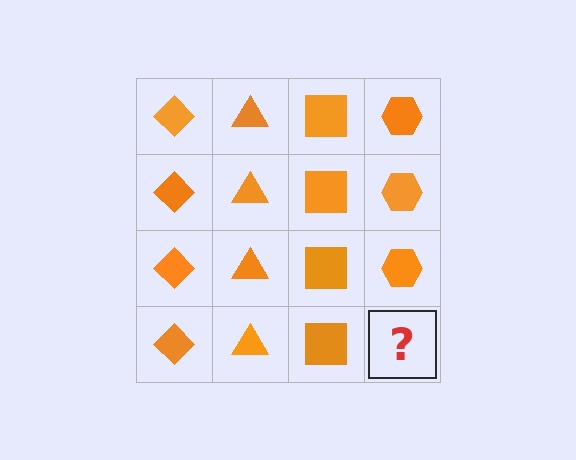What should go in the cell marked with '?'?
The missing cell should contain an orange hexagon.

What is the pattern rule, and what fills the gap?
The rule is that each column has a consistent shape. The gap should be filled with an orange hexagon.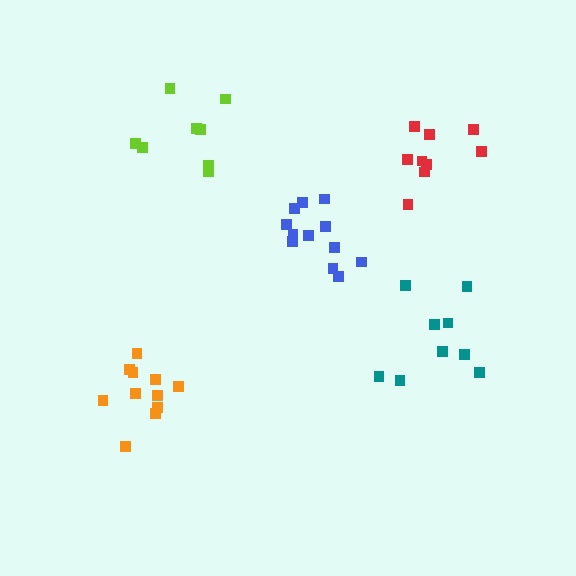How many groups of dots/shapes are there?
There are 5 groups.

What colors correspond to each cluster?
The clusters are colored: blue, lime, red, orange, teal.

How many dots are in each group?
Group 1: 12 dots, Group 2: 8 dots, Group 3: 9 dots, Group 4: 11 dots, Group 5: 9 dots (49 total).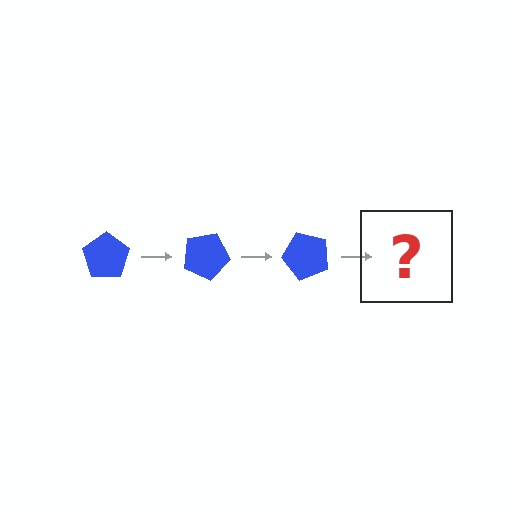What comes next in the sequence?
The next element should be a blue pentagon rotated 75 degrees.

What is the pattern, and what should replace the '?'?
The pattern is that the pentagon rotates 25 degrees each step. The '?' should be a blue pentagon rotated 75 degrees.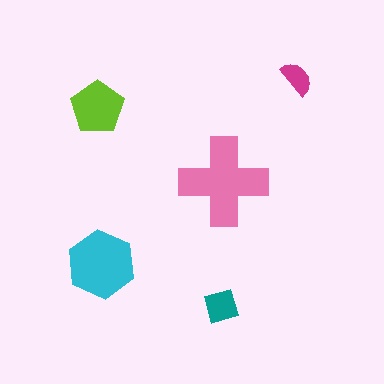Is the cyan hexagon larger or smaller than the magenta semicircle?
Larger.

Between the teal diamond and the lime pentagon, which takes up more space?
The lime pentagon.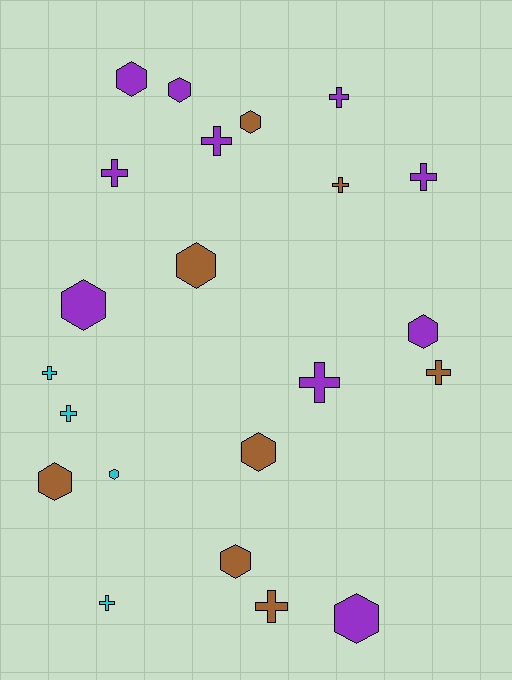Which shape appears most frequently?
Cross, with 11 objects.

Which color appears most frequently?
Purple, with 10 objects.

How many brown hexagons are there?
There are 5 brown hexagons.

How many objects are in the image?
There are 22 objects.